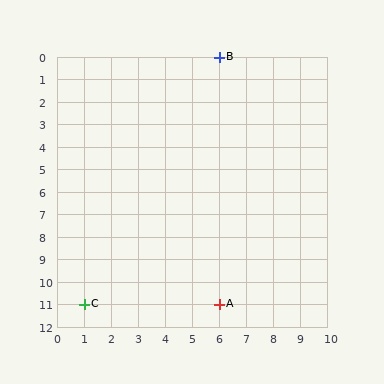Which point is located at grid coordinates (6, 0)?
Point B is at (6, 0).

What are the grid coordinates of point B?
Point B is at grid coordinates (6, 0).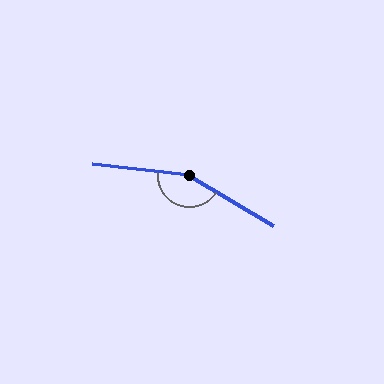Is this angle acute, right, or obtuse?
It is obtuse.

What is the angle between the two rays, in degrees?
Approximately 156 degrees.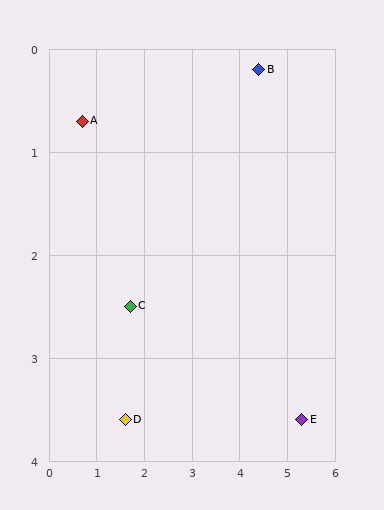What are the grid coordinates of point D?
Point D is at approximately (1.6, 3.6).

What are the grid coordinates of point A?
Point A is at approximately (0.7, 0.7).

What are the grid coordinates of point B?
Point B is at approximately (4.4, 0.2).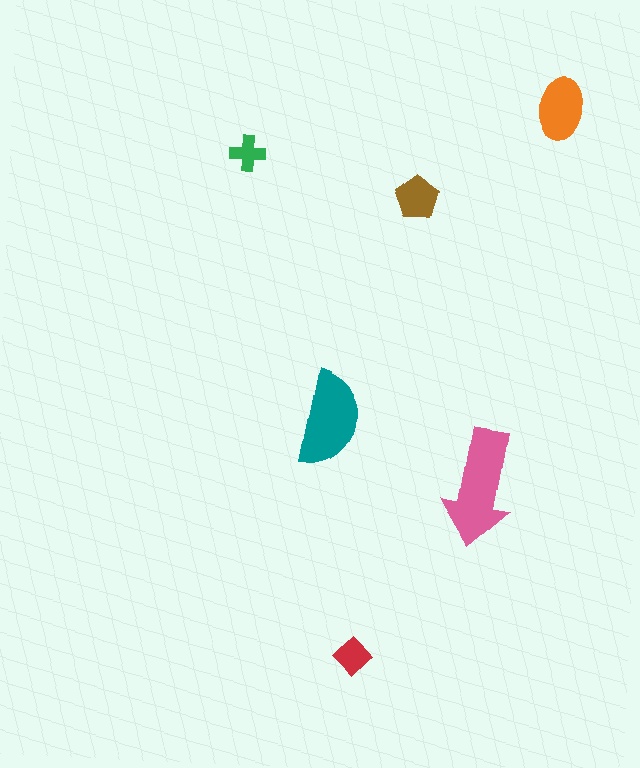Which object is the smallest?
The green cross.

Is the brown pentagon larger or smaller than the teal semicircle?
Smaller.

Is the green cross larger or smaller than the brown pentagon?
Smaller.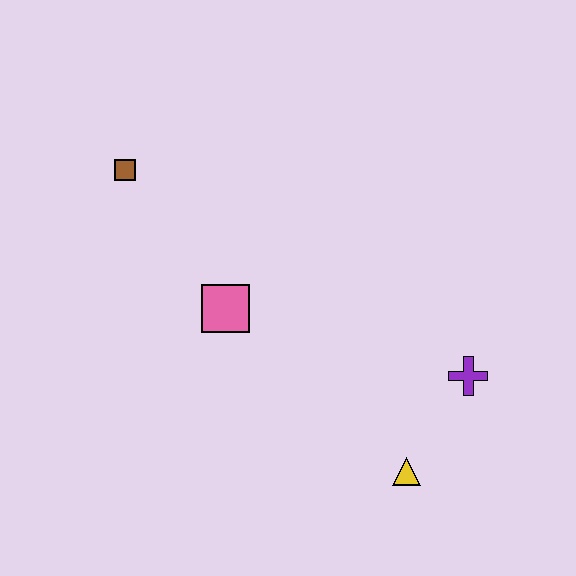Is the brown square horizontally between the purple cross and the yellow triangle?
No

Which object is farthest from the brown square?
The yellow triangle is farthest from the brown square.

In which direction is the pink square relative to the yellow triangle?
The pink square is to the left of the yellow triangle.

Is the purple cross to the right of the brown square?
Yes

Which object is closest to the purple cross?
The yellow triangle is closest to the purple cross.